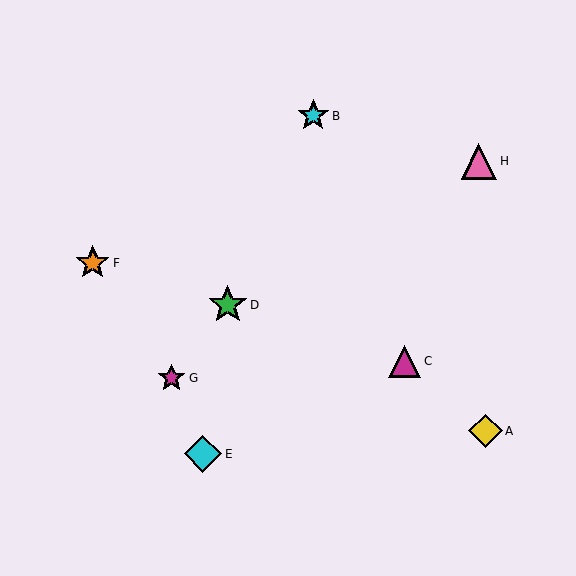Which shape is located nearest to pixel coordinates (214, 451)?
The cyan diamond (labeled E) at (203, 454) is nearest to that location.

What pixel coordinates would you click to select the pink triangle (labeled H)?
Click at (479, 161) to select the pink triangle H.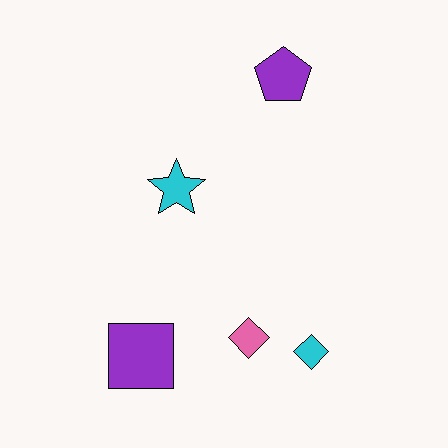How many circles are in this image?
There are no circles.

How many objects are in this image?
There are 5 objects.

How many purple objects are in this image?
There are 2 purple objects.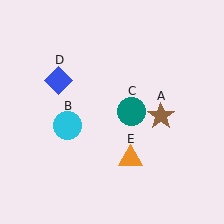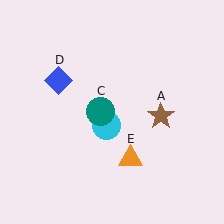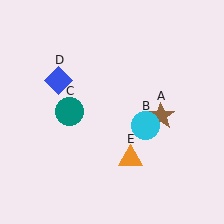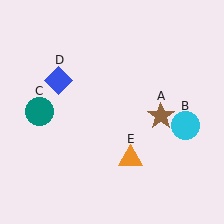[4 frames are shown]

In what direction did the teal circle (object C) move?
The teal circle (object C) moved left.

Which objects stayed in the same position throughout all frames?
Brown star (object A) and blue diamond (object D) and orange triangle (object E) remained stationary.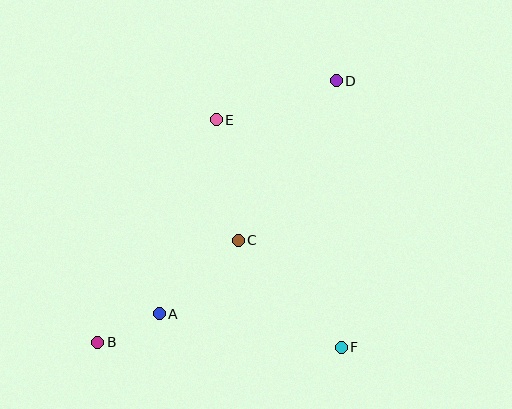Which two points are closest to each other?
Points A and B are closest to each other.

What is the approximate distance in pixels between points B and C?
The distance between B and C is approximately 173 pixels.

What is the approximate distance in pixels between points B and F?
The distance between B and F is approximately 243 pixels.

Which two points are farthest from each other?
Points B and D are farthest from each other.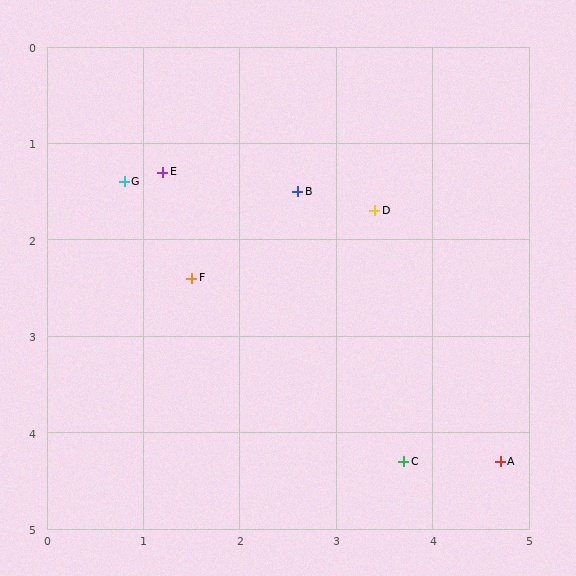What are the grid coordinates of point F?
Point F is at approximately (1.5, 2.4).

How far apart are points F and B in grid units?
Points F and B are about 1.4 grid units apart.